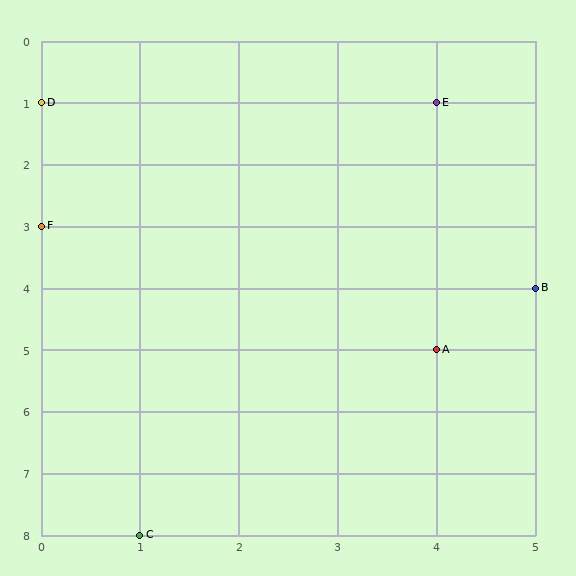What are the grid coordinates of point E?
Point E is at grid coordinates (4, 1).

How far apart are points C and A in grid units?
Points C and A are 3 columns and 3 rows apart (about 4.2 grid units diagonally).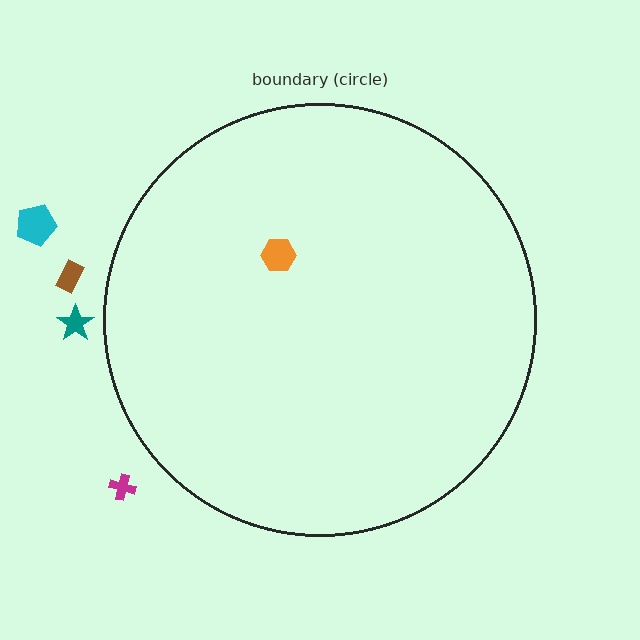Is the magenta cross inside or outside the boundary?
Outside.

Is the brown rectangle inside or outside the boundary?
Outside.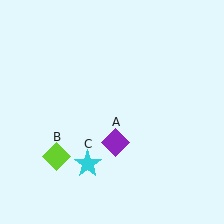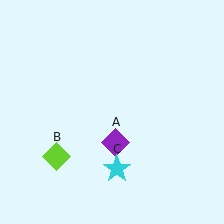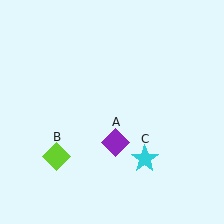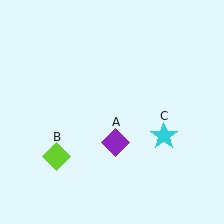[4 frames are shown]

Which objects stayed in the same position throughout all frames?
Purple diamond (object A) and lime diamond (object B) remained stationary.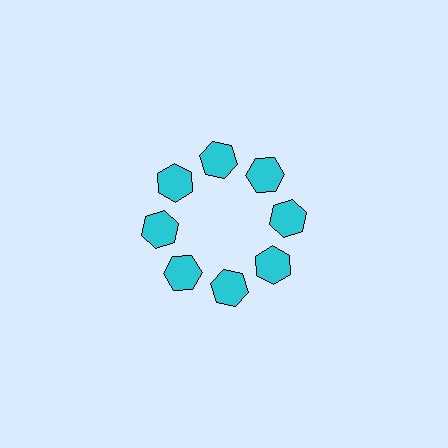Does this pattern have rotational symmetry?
Yes, this pattern has 8-fold rotational symmetry. It looks the same after rotating 45 degrees around the center.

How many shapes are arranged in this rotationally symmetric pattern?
There are 8 shapes, arranged in 8 groups of 1.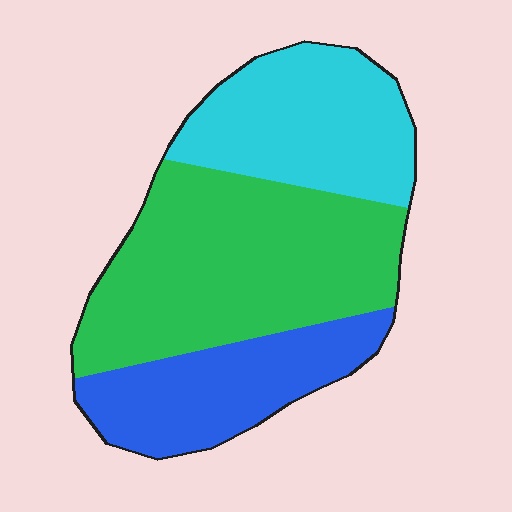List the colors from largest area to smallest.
From largest to smallest: green, cyan, blue.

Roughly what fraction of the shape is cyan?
Cyan takes up between a quarter and a half of the shape.